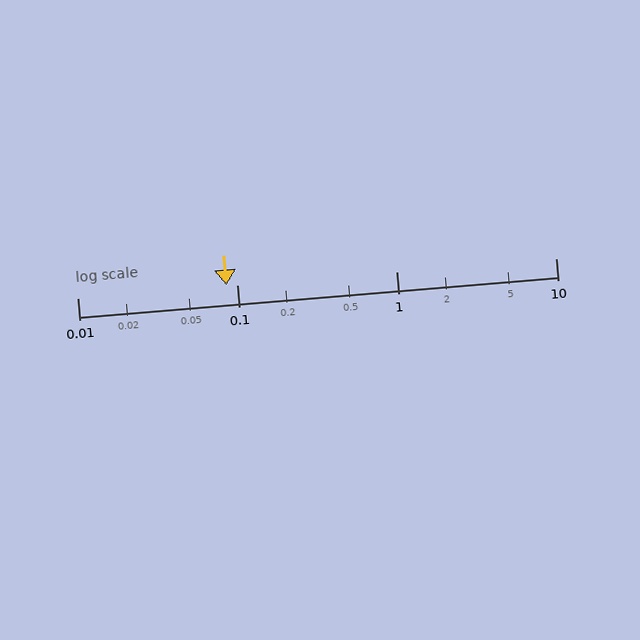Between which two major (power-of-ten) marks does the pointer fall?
The pointer is between 0.01 and 0.1.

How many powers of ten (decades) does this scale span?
The scale spans 3 decades, from 0.01 to 10.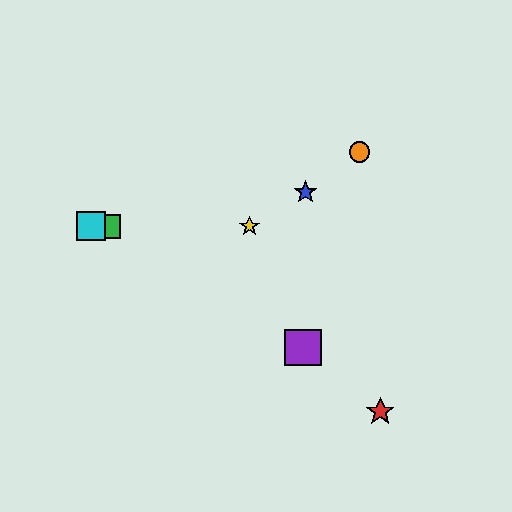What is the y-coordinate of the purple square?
The purple square is at y≈347.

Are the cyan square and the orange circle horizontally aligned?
No, the cyan square is at y≈226 and the orange circle is at y≈152.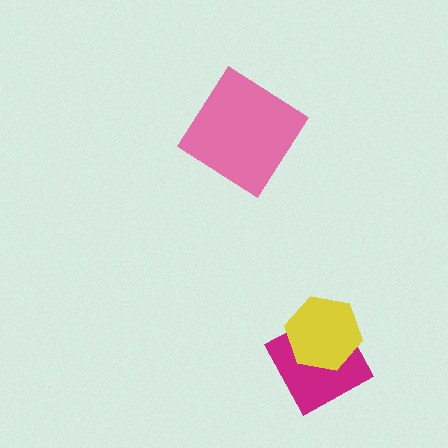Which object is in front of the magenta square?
The yellow hexagon is in front of the magenta square.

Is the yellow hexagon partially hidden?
No, no other shape covers it.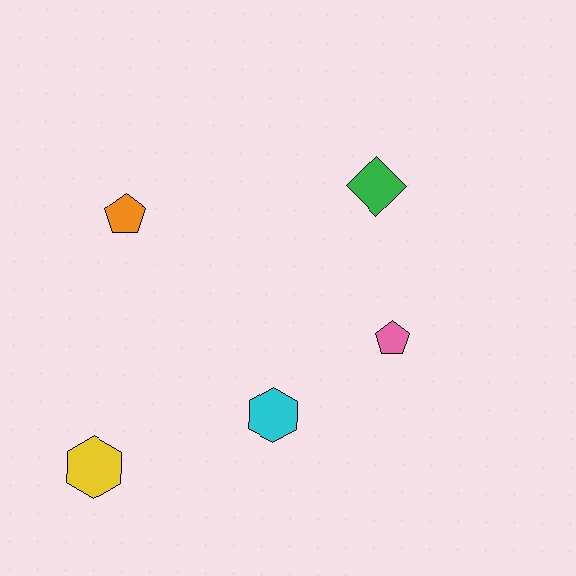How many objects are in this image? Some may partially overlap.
There are 5 objects.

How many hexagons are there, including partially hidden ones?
There are 2 hexagons.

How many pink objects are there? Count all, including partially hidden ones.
There is 1 pink object.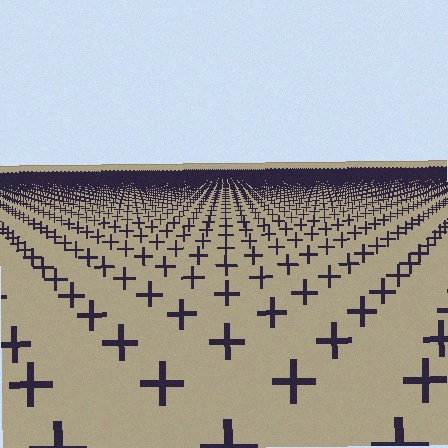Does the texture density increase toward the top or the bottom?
Density increases toward the top.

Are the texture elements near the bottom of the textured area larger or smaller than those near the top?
Larger. Near the bottom, elements are closer to the viewer and appear at a bigger on-screen size.